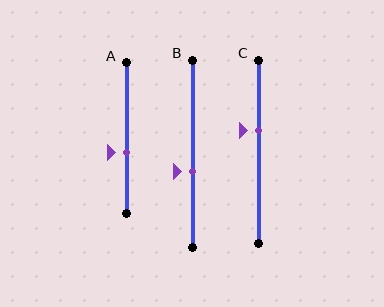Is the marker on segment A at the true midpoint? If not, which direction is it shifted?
No, the marker on segment A is shifted downward by about 9% of the segment length.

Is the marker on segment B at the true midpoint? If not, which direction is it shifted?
No, the marker on segment B is shifted downward by about 10% of the segment length.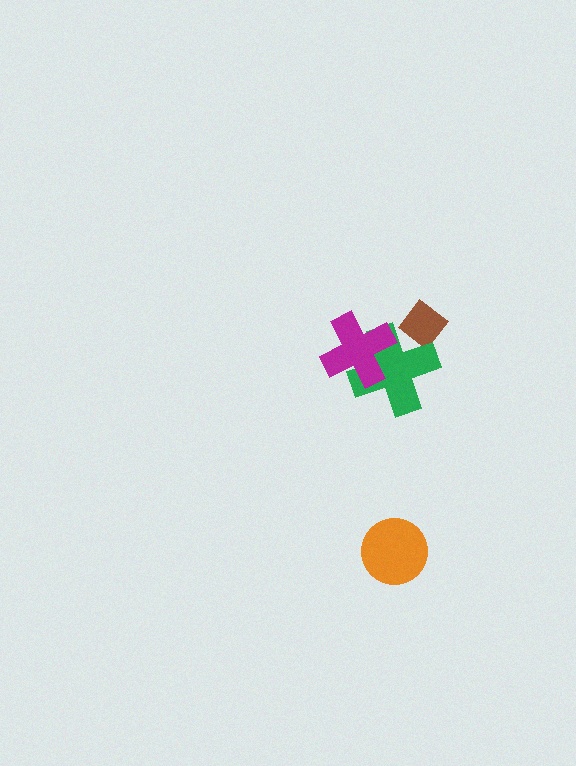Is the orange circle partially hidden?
No, no other shape covers it.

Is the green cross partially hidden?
Yes, it is partially covered by another shape.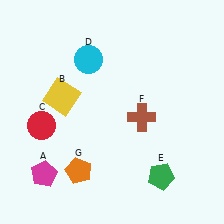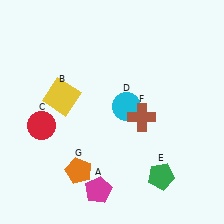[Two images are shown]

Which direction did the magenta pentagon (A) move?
The magenta pentagon (A) moved right.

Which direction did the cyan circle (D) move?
The cyan circle (D) moved down.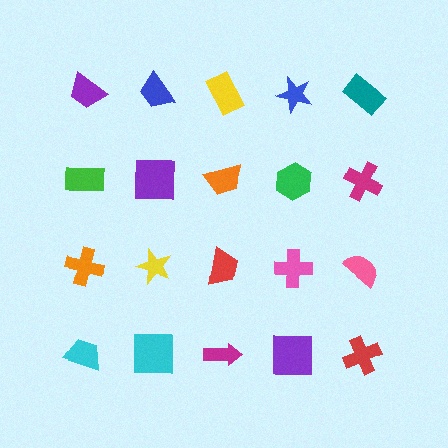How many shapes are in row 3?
5 shapes.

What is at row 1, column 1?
A purple trapezoid.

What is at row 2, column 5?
A magenta cross.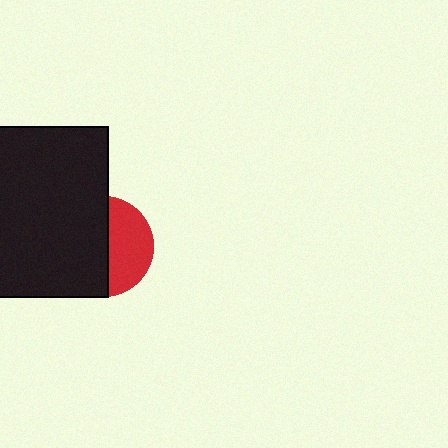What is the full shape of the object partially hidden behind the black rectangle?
The partially hidden object is a red circle.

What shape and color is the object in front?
The object in front is a black rectangle.